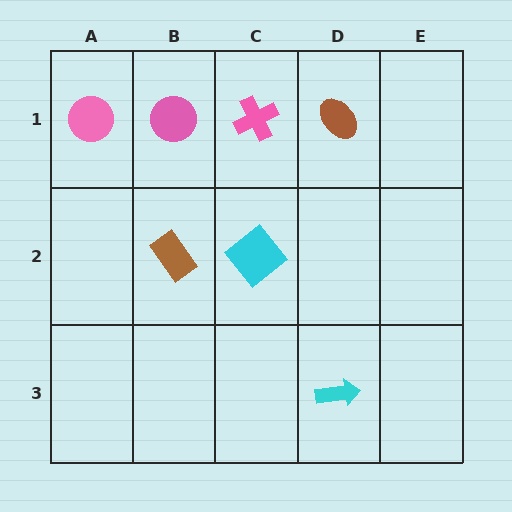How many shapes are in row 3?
1 shape.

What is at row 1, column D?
A brown ellipse.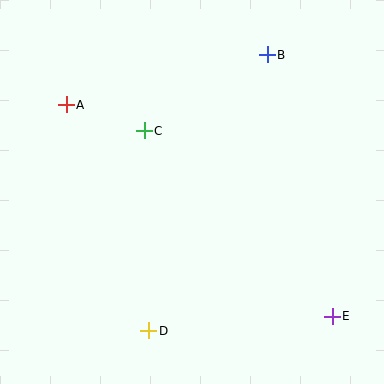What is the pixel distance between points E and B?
The distance between E and B is 269 pixels.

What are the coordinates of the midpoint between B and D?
The midpoint between B and D is at (208, 193).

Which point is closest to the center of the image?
Point C at (144, 131) is closest to the center.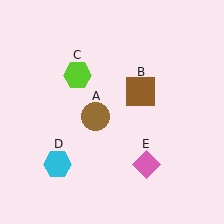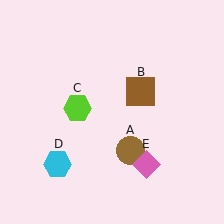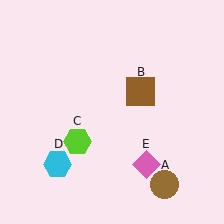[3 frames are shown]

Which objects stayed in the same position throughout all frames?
Brown square (object B) and cyan hexagon (object D) and pink diamond (object E) remained stationary.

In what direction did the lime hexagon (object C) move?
The lime hexagon (object C) moved down.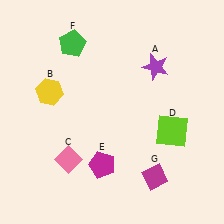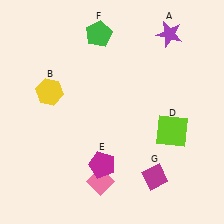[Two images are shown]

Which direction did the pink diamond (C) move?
The pink diamond (C) moved right.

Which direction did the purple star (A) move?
The purple star (A) moved up.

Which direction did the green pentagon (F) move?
The green pentagon (F) moved right.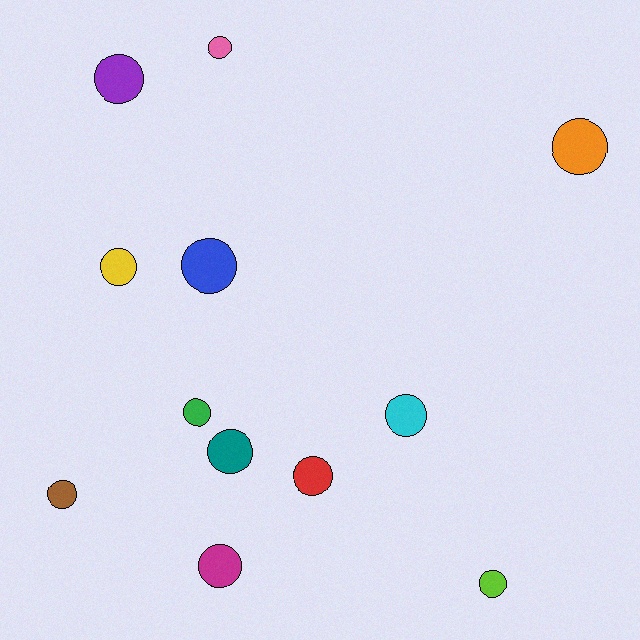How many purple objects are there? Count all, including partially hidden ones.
There is 1 purple object.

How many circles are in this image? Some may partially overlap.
There are 12 circles.